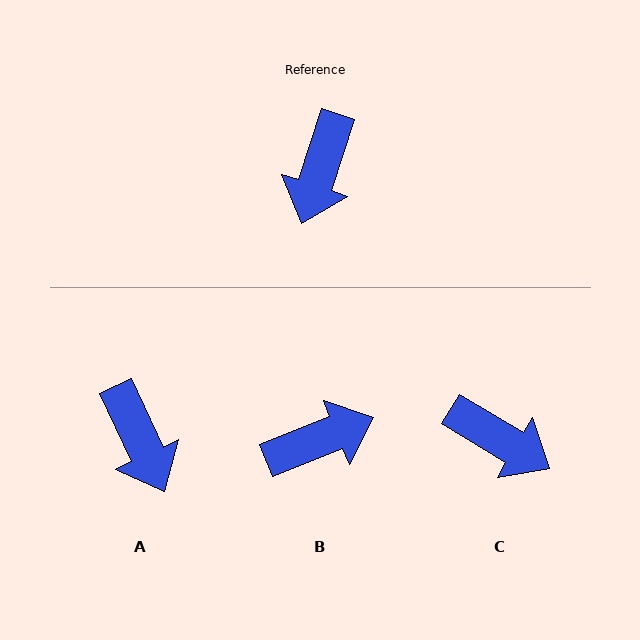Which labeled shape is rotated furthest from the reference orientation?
B, about 130 degrees away.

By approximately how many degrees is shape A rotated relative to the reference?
Approximately 43 degrees counter-clockwise.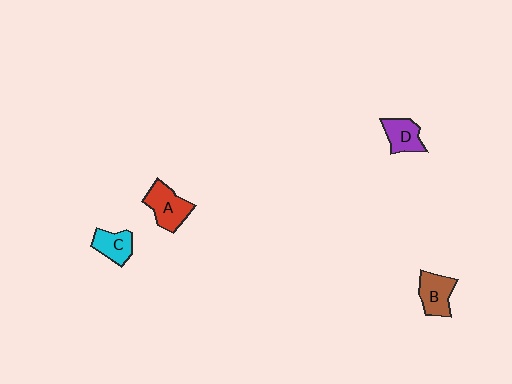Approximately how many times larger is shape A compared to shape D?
Approximately 1.3 times.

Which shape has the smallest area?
Shape C (cyan).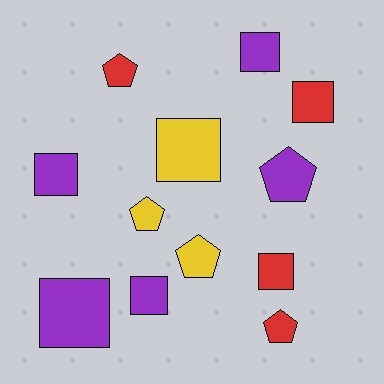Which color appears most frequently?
Purple, with 5 objects.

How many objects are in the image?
There are 12 objects.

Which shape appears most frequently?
Square, with 7 objects.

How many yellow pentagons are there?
There are 2 yellow pentagons.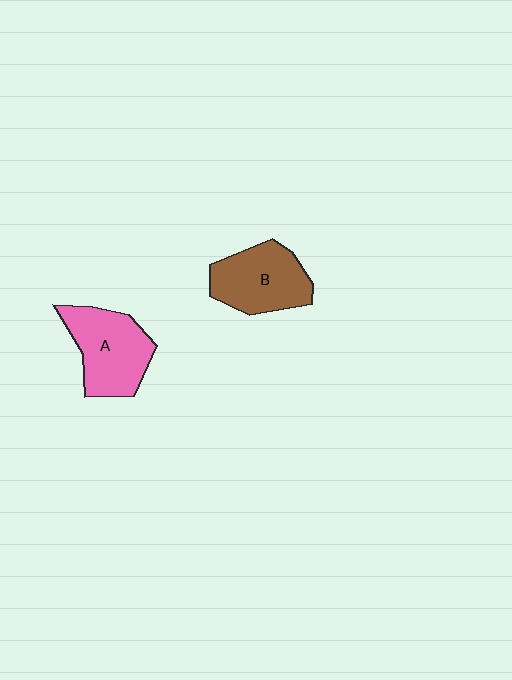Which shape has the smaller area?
Shape B (brown).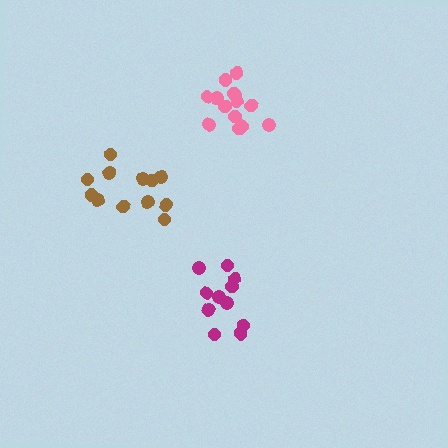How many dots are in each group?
Group 1: 14 dots, Group 2: 11 dots, Group 3: 12 dots (37 total).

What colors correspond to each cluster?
The clusters are colored: pink, magenta, brown.